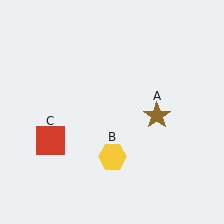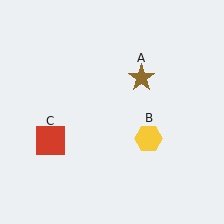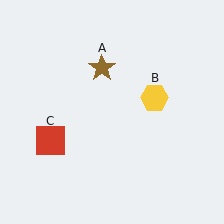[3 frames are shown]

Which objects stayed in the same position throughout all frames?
Red square (object C) remained stationary.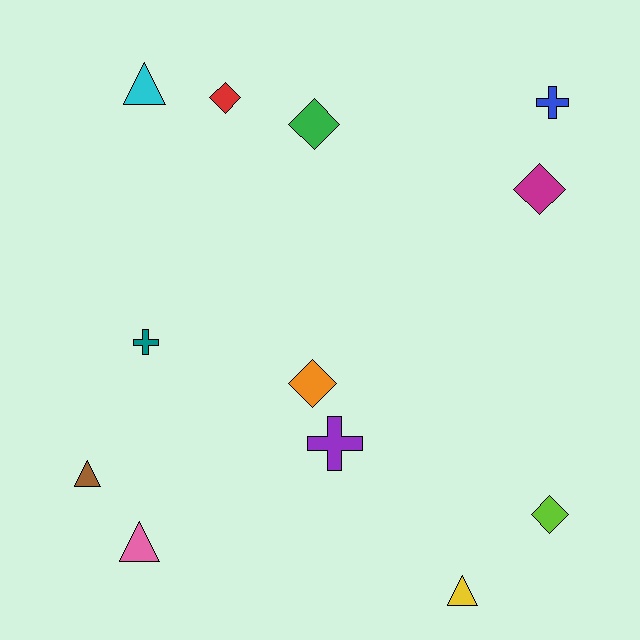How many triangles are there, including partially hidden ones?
There are 4 triangles.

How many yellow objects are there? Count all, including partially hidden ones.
There is 1 yellow object.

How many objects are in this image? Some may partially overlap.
There are 12 objects.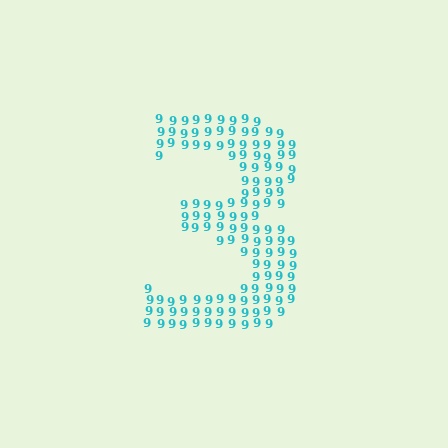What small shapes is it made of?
It is made of small digit 9's.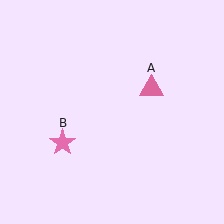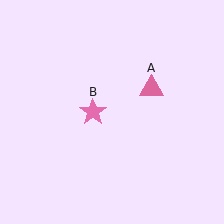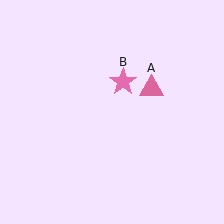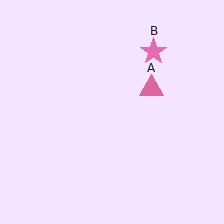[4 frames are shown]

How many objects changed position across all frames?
1 object changed position: pink star (object B).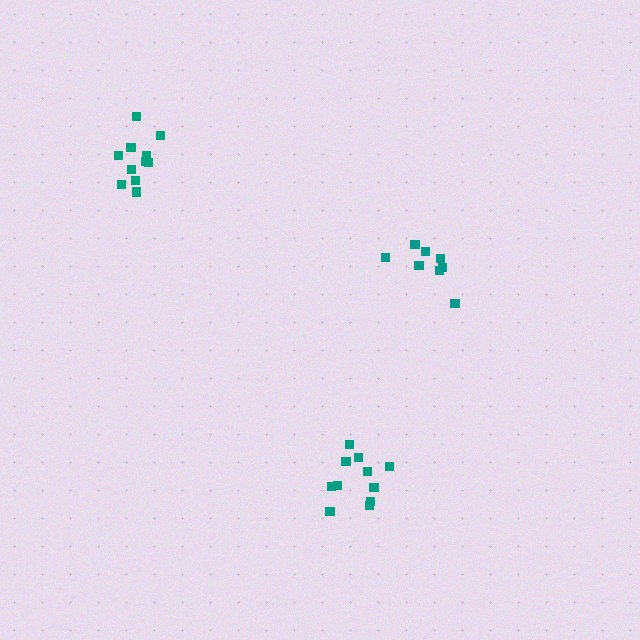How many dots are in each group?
Group 1: 11 dots, Group 2: 8 dots, Group 3: 11 dots (30 total).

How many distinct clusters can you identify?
There are 3 distinct clusters.